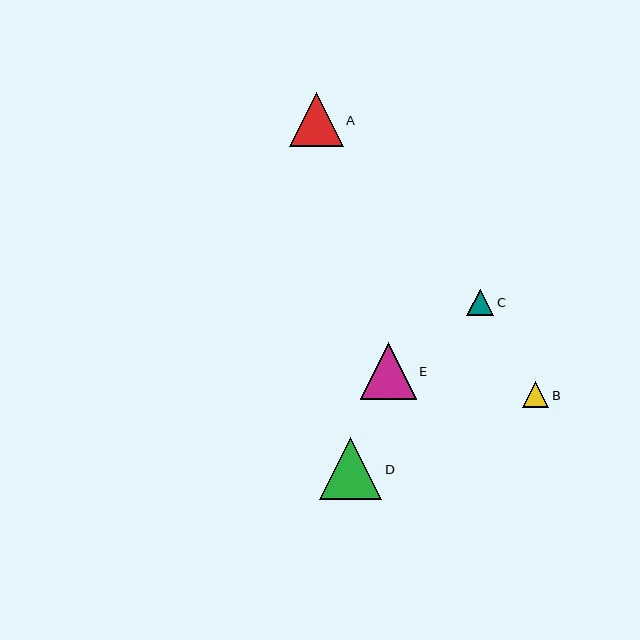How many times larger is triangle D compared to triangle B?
Triangle D is approximately 2.4 times the size of triangle B.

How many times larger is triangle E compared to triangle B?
Triangle E is approximately 2.1 times the size of triangle B.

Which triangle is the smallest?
Triangle B is the smallest with a size of approximately 26 pixels.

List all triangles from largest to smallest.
From largest to smallest: D, E, A, C, B.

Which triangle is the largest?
Triangle D is the largest with a size of approximately 62 pixels.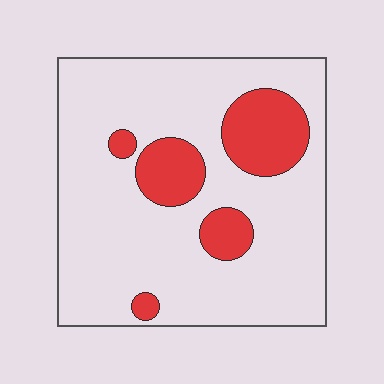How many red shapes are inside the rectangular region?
5.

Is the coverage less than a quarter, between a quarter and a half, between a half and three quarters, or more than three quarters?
Less than a quarter.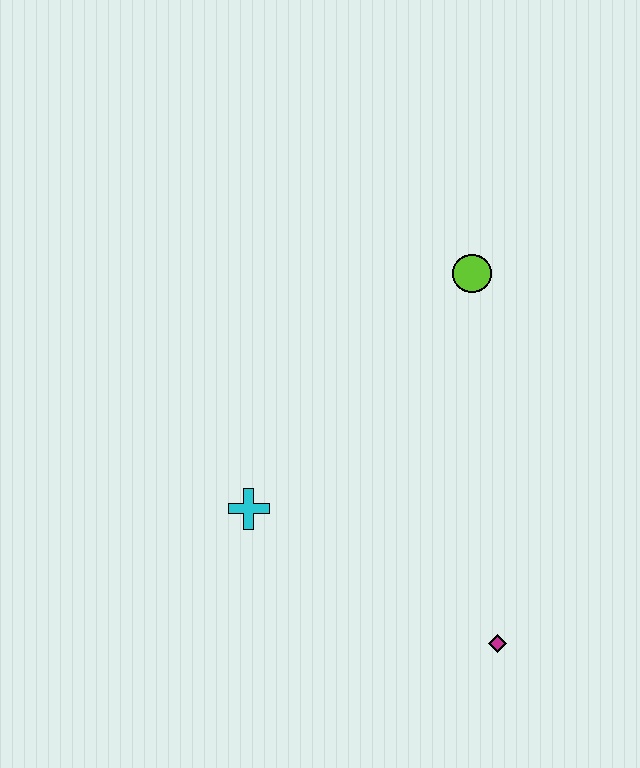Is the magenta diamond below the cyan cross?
Yes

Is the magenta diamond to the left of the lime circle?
No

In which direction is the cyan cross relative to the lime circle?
The cyan cross is below the lime circle.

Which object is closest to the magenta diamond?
The cyan cross is closest to the magenta diamond.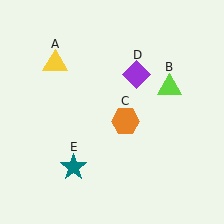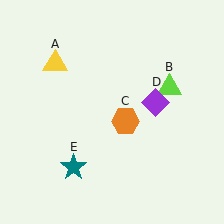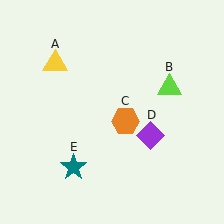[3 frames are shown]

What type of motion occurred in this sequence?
The purple diamond (object D) rotated clockwise around the center of the scene.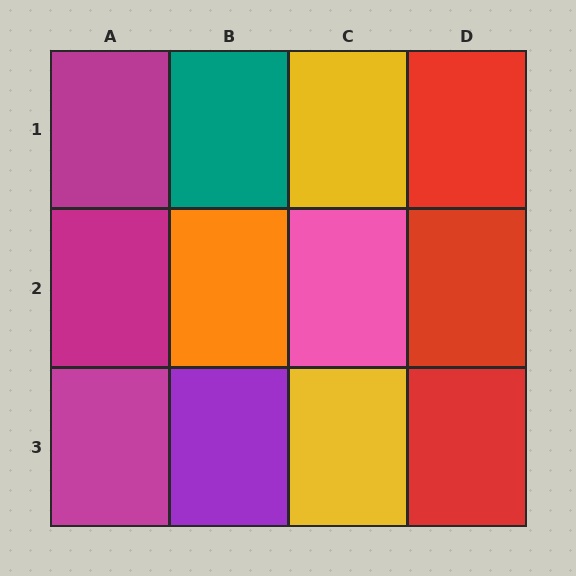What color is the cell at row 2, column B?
Orange.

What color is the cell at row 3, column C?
Yellow.